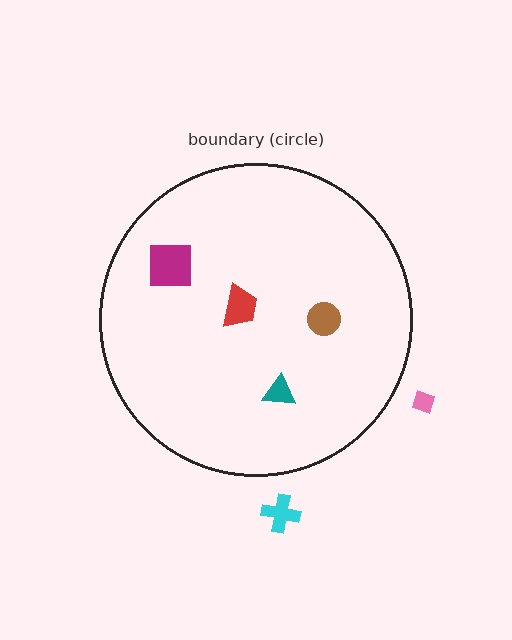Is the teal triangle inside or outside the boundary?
Inside.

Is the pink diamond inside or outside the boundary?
Outside.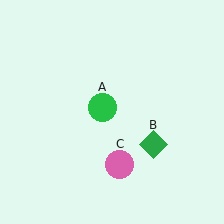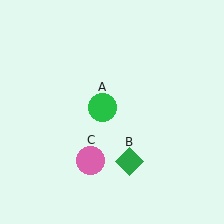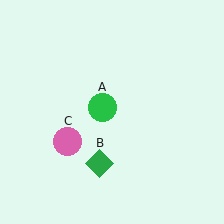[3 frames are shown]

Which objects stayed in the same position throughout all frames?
Green circle (object A) remained stationary.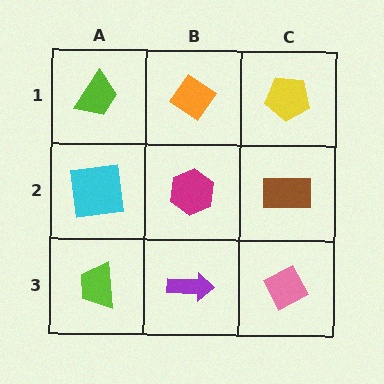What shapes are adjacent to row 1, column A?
A cyan square (row 2, column A), an orange diamond (row 1, column B).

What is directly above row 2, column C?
A yellow pentagon.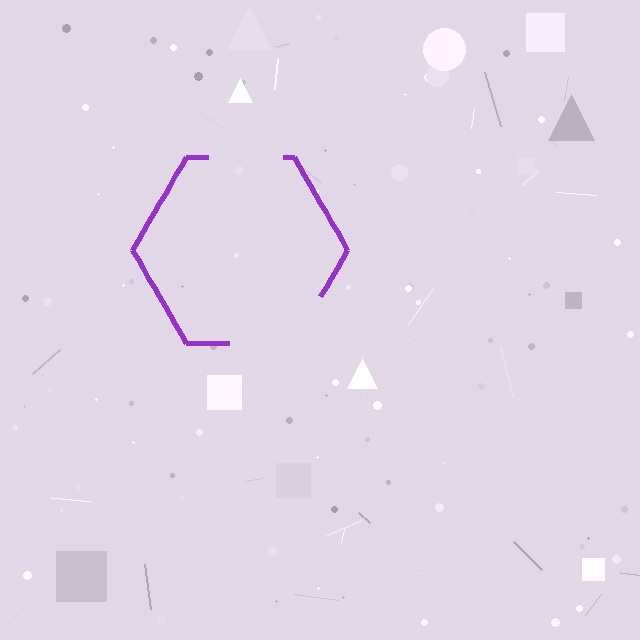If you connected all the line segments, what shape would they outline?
They would outline a hexagon.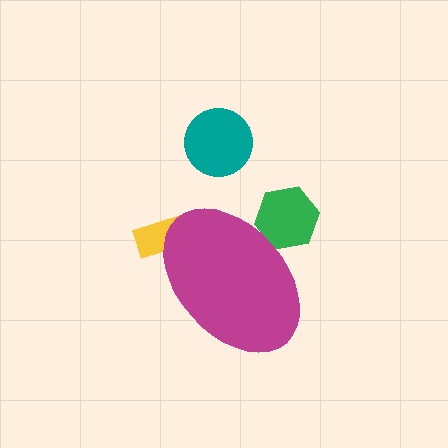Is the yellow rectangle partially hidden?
Yes, the yellow rectangle is partially hidden behind the magenta ellipse.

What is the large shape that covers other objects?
A magenta ellipse.